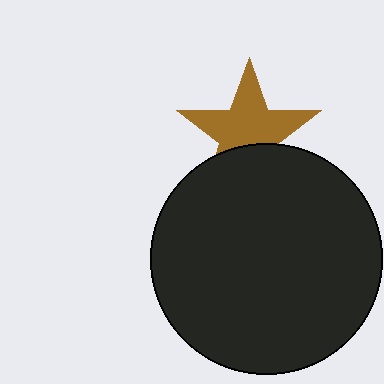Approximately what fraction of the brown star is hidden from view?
Roughly 34% of the brown star is hidden behind the black circle.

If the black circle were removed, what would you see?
You would see the complete brown star.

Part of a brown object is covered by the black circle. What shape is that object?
It is a star.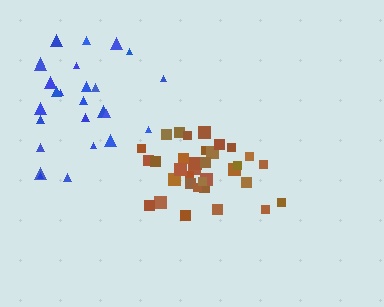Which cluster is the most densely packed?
Brown.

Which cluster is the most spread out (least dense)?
Blue.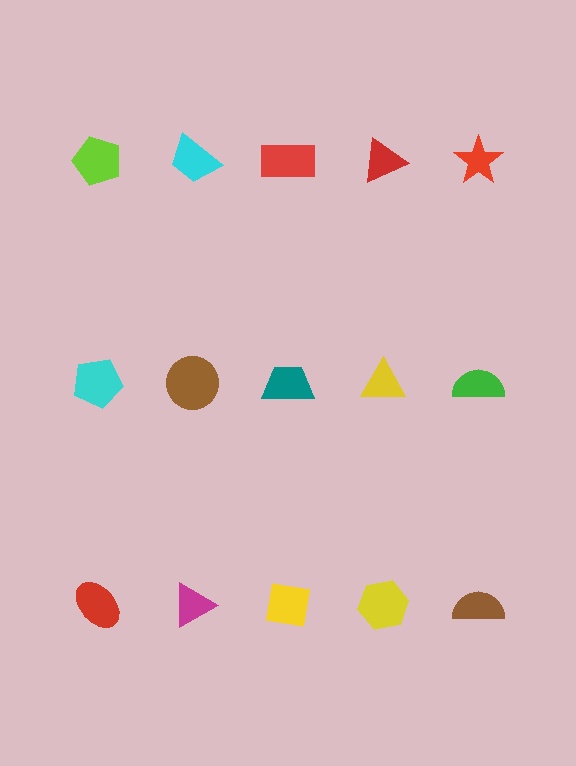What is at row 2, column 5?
A green semicircle.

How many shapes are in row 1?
5 shapes.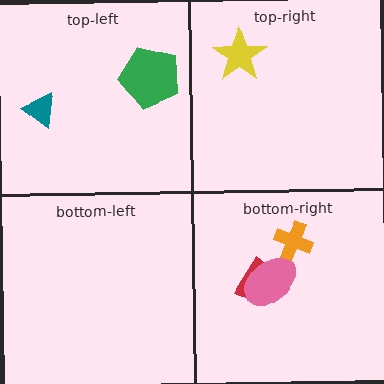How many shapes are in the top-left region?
2.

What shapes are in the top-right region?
The yellow star.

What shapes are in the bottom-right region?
The orange cross, the red semicircle, the pink ellipse.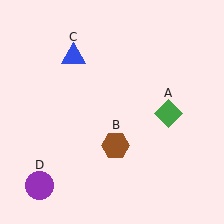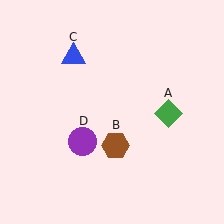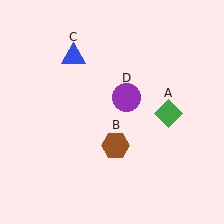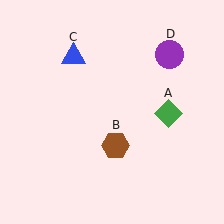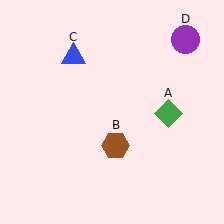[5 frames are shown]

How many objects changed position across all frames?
1 object changed position: purple circle (object D).